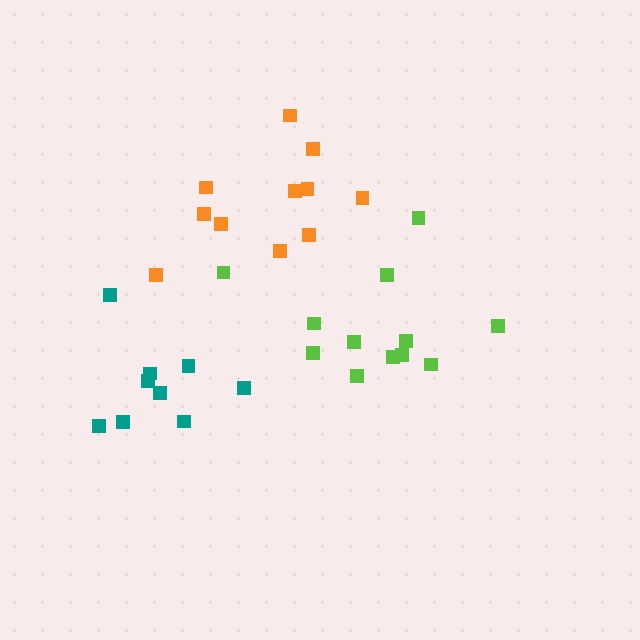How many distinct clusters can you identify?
There are 3 distinct clusters.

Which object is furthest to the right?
The lime cluster is rightmost.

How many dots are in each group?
Group 1: 9 dots, Group 2: 12 dots, Group 3: 11 dots (32 total).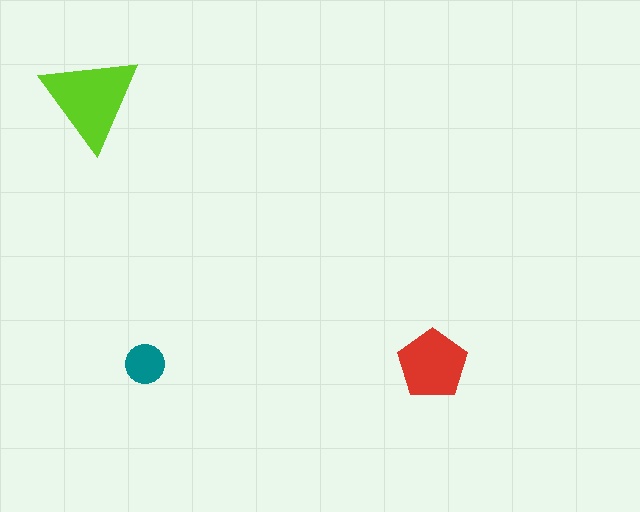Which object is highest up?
The lime triangle is topmost.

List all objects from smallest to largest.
The teal circle, the red pentagon, the lime triangle.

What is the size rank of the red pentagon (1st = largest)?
2nd.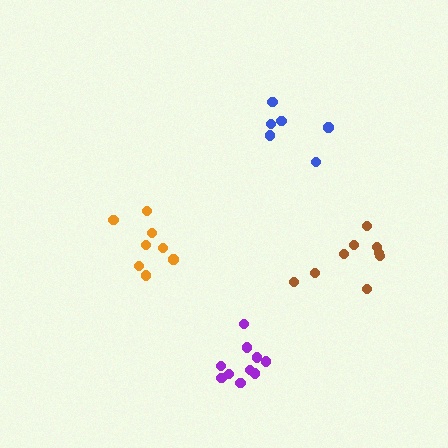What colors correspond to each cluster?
The clusters are colored: orange, blue, brown, purple.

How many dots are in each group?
Group 1: 8 dots, Group 2: 6 dots, Group 3: 9 dots, Group 4: 10 dots (33 total).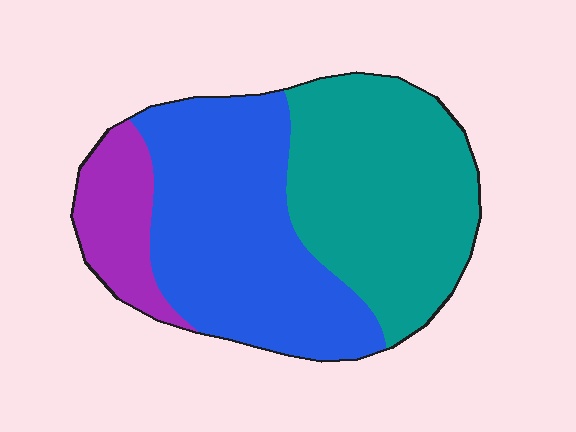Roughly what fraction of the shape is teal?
Teal covers 42% of the shape.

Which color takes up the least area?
Purple, at roughly 15%.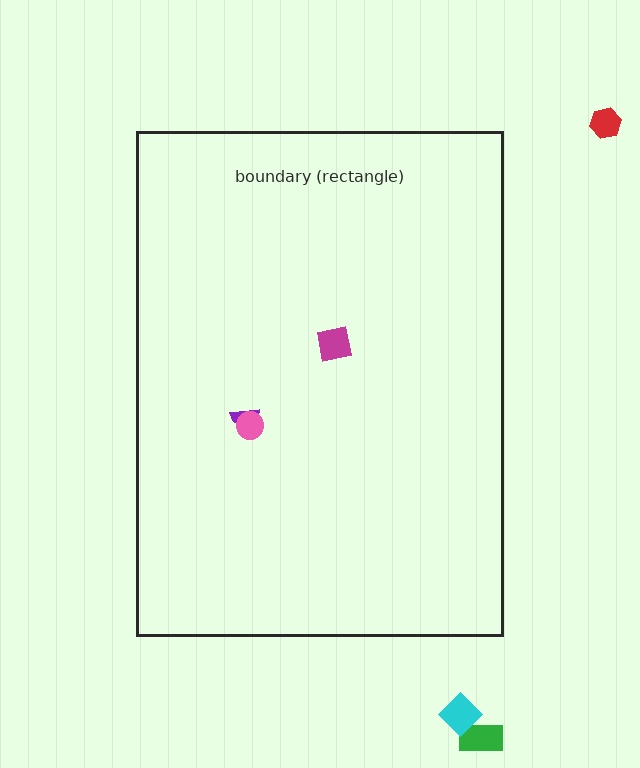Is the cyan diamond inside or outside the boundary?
Outside.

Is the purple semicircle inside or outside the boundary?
Inside.